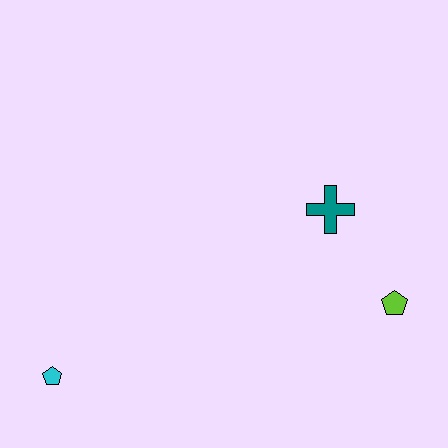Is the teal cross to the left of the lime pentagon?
Yes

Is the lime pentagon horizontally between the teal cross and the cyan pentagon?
No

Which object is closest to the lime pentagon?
The teal cross is closest to the lime pentagon.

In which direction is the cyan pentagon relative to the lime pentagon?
The cyan pentagon is to the left of the lime pentagon.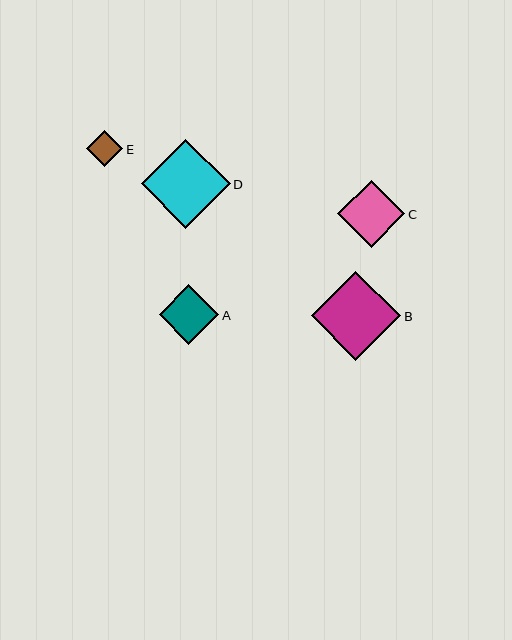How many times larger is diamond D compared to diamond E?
Diamond D is approximately 2.5 times the size of diamond E.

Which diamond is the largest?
Diamond B is the largest with a size of approximately 89 pixels.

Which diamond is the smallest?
Diamond E is the smallest with a size of approximately 36 pixels.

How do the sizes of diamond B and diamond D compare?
Diamond B and diamond D are approximately the same size.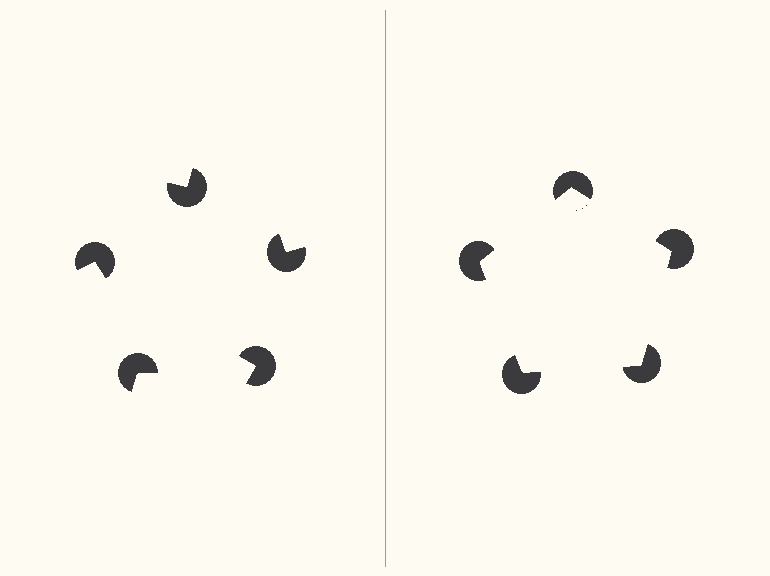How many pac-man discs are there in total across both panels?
10 — 5 on each side.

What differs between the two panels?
The pac-man discs are positioned identically on both sides; only the wedge orientations differ. On the right they align to a pentagon; on the left they are misaligned.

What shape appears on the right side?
An illusory pentagon.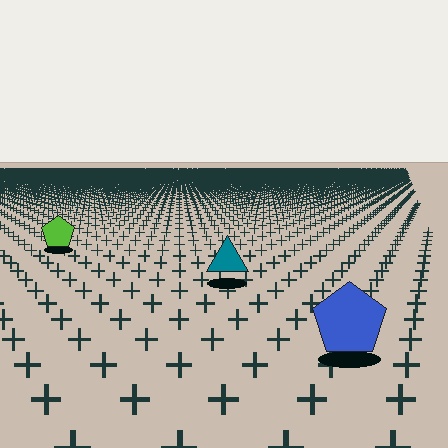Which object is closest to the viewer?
The blue pentagon is closest. The texture marks near it are larger and more spread out.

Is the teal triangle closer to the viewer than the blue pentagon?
No. The blue pentagon is closer — you can tell from the texture gradient: the ground texture is coarser near it.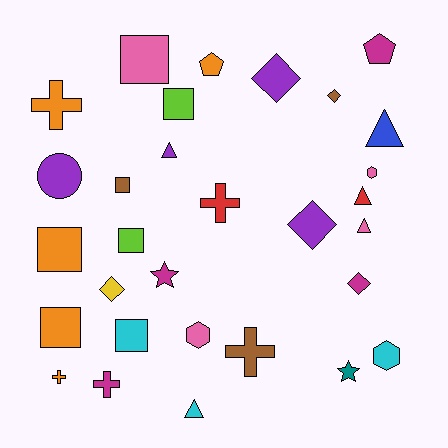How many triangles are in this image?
There are 5 triangles.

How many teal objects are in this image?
There is 1 teal object.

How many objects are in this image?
There are 30 objects.